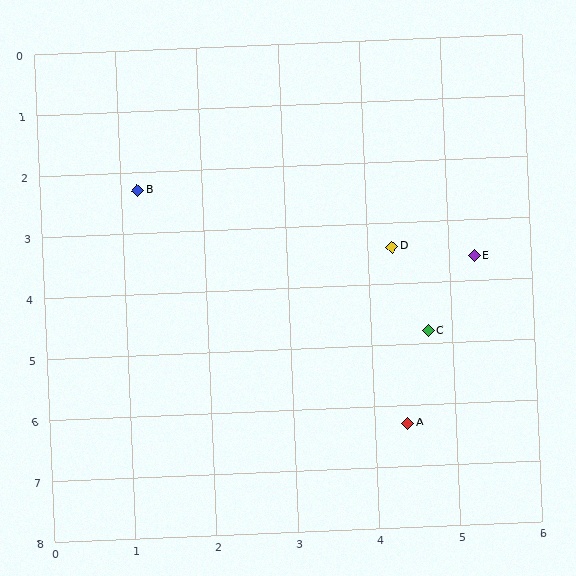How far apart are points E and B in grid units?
Points E and B are about 4.3 grid units apart.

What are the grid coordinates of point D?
Point D is at approximately (4.3, 3.4).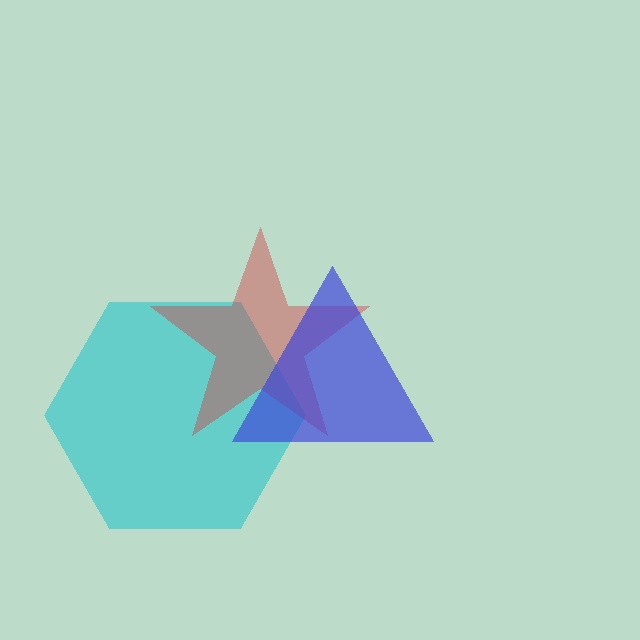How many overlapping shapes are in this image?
There are 3 overlapping shapes in the image.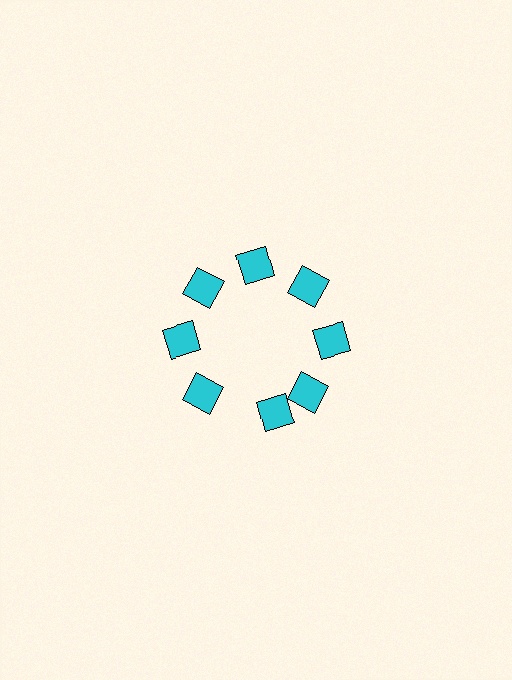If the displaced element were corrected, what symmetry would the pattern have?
It would have 8-fold rotational symmetry — the pattern would map onto itself every 45 degrees.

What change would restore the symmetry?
The symmetry would be restored by rotating it back into even spacing with its neighbors so that all 8 squares sit at equal angles and equal distance from the center.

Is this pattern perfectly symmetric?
No. The 8 cyan squares are arranged in a ring, but one element near the 6 o'clock position is rotated out of alignment along the ring, breaking the 8-fold rotational symmetry.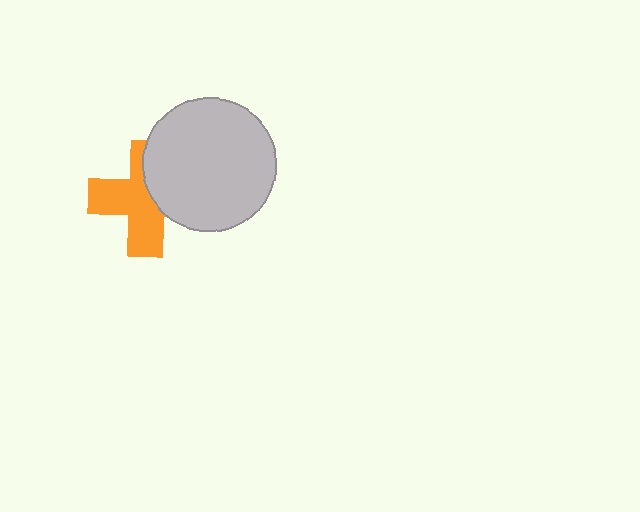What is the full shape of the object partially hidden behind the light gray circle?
The partially hidden object is an orange cross.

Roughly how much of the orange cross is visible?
About half of it is visible (roughly 60%).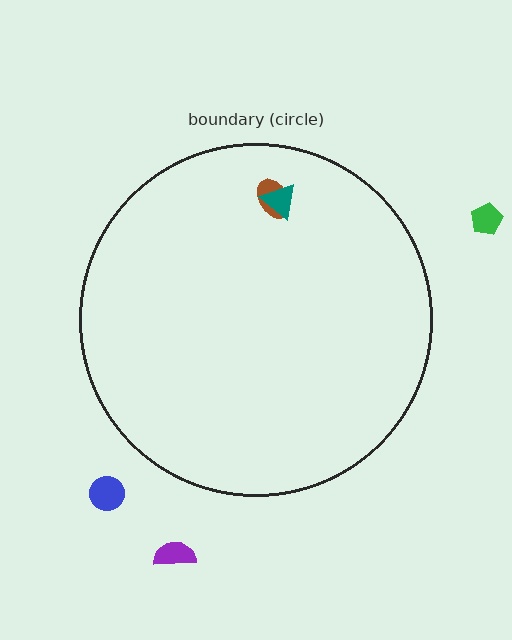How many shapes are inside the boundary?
2 inside, 3 outside.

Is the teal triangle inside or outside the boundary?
Inside.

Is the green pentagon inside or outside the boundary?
Outside.